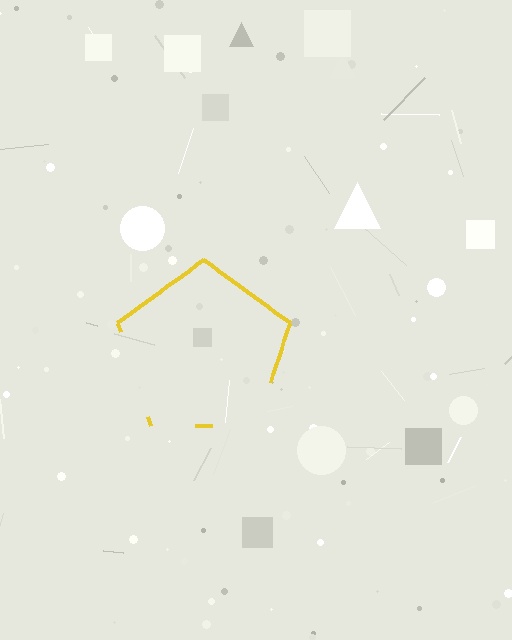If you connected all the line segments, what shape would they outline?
They would outline a pentagon.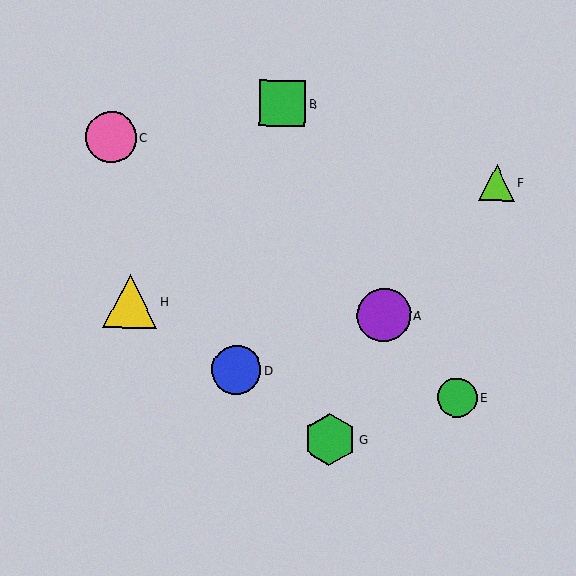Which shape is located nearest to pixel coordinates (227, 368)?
The blue circle (labeled D) at (236, 370) is nearest to that location.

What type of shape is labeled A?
Shape A is a purple circle.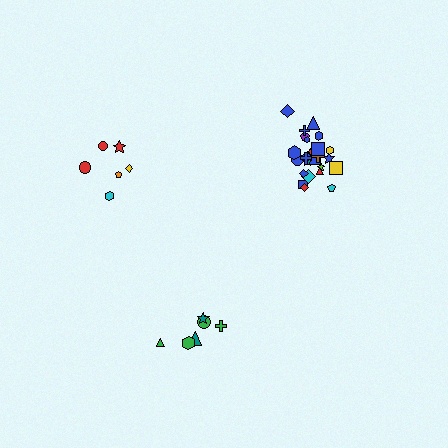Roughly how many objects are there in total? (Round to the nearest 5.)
Roughly 35 objects in total.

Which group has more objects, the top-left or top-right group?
The top-right group.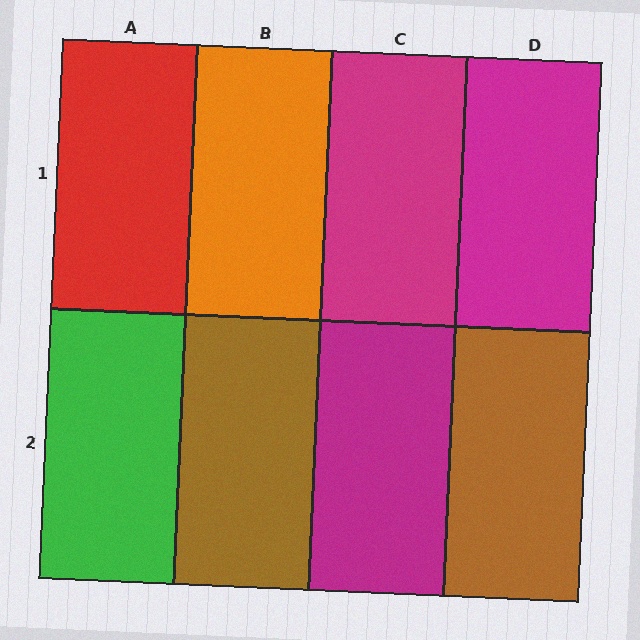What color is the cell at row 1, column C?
Magenta.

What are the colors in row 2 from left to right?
Green, brown, magenta, brown.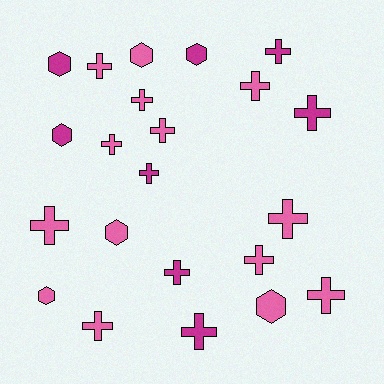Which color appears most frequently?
Pink, with 14 objects.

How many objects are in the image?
There are 22 objects.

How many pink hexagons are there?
There are 4 pink hexagons.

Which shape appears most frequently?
Cross, with 15 objects.